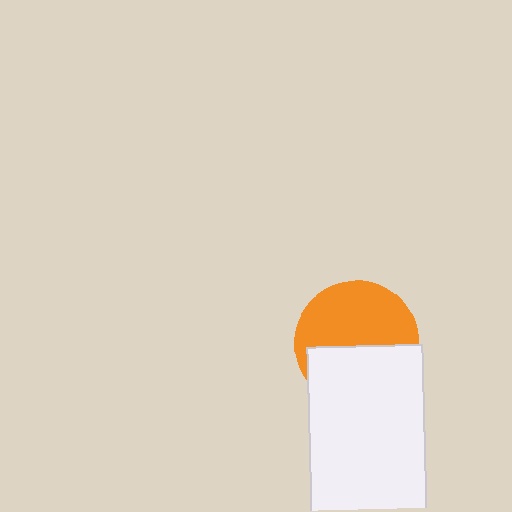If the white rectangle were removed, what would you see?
You would see the complete orange circle.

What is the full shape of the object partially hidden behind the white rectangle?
The partially hidden object is an orange circle.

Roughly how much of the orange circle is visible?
About half of it is visible (roughly 54%).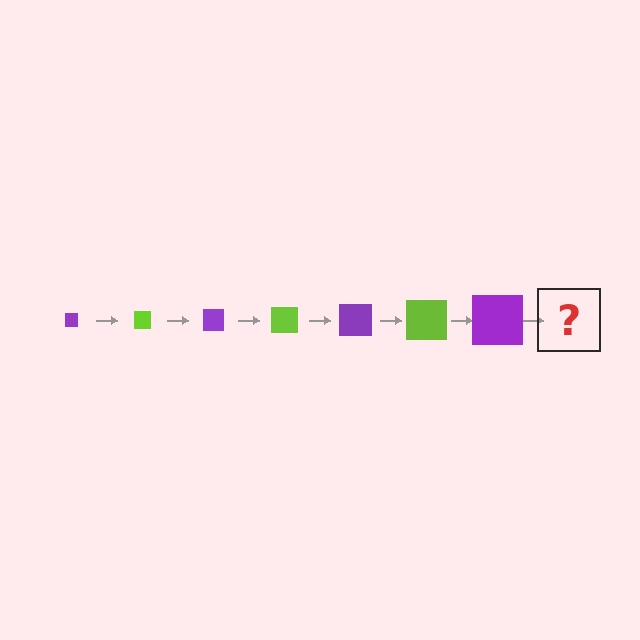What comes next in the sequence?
The next element should be a lime square, larger than the previous one.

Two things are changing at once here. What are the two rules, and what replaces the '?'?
The two rules are that the square grows larger each step and the color cycles through purple and lime. The '?' should be a lime square, larger than the previous one.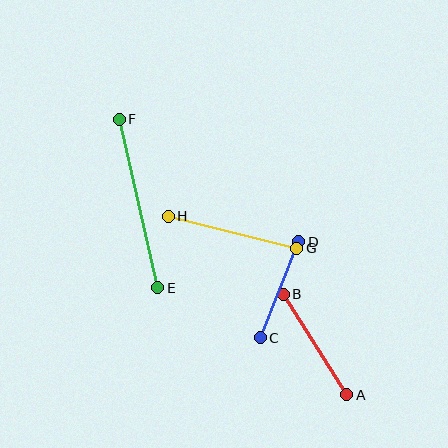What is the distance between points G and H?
The distance is approximately 132 pixels.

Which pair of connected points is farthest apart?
Points E and F are farthest apart.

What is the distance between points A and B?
The distance is approximately 119 pixels.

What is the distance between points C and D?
The distance is approximately 103 pixels.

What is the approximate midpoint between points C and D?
The midpoint is at approximately (279, 290) pixels.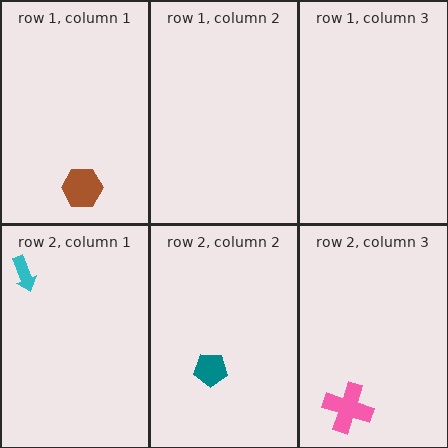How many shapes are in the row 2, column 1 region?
1.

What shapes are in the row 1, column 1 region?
The brown hexagon.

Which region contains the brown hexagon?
The row 1, column 1 region.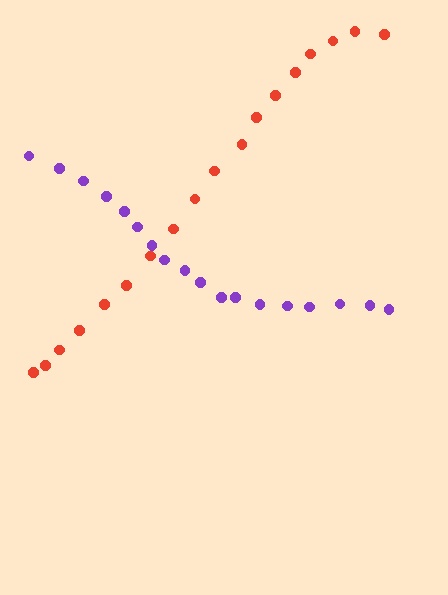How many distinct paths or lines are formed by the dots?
There are 2 distinct paths.